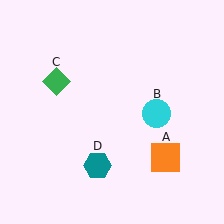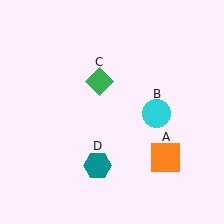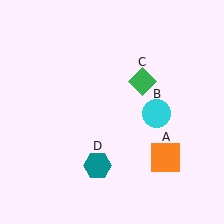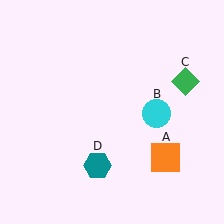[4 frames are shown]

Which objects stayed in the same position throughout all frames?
Orange square (object A) and cyan circle (object B) and teal hexagon (object D) remained stationary.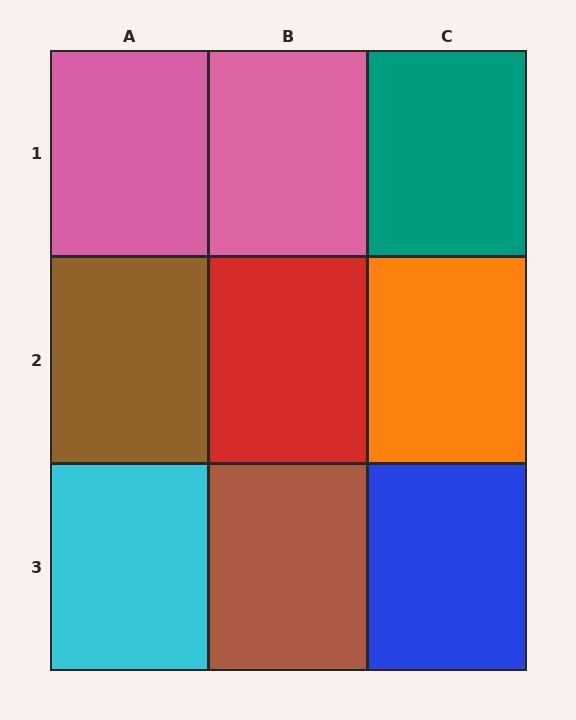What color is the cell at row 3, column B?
Brown.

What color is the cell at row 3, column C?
Blue.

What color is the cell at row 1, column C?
Teal.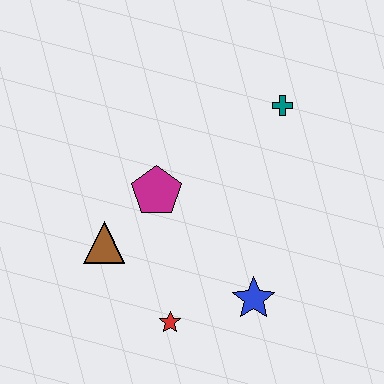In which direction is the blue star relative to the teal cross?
The blue star is below the teal cross.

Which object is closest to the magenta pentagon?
The brown triangle is closest to the magenta pentagon.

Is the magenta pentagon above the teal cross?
No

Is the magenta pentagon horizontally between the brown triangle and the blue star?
Yes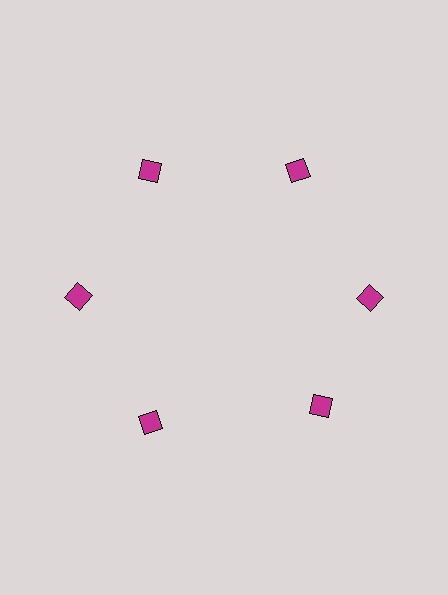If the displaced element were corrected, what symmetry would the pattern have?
It would have 6-fold rotational symmetry — the pattern would map onto itself every 60 degrees.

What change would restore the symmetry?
The symmetry would be restored by rotating it back into even spacing with its neighbors so that all 6 diamonds sit at equal angles and equal distance from the center.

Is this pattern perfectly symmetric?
No. The 6 magenta diamonds are arranged in a ring, but one element near the 5 o'clock position is rotated out of alignment along the ring, breaking the 6-fold rotational symmetry.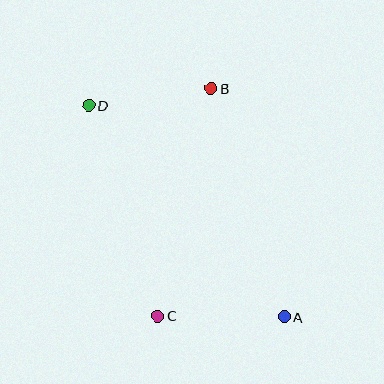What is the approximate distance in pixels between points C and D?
The distance between C and D is approximately 221 pixels.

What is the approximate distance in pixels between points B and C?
The distance between B and C is approximately 234 pixels.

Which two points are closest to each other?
Points B and D are closest to each other.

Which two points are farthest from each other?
Points A and D are farthest from each other.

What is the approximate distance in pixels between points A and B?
The distance between A and B is approximately 240 pixels.